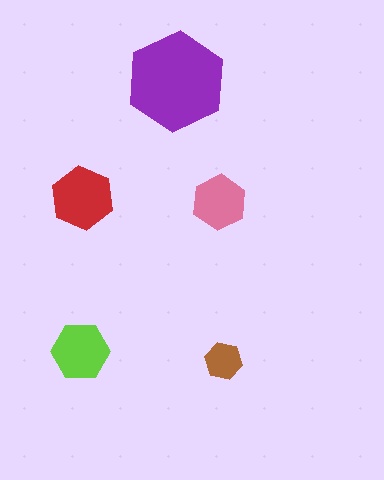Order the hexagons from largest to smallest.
the purple one, the red one, the lime one, the pink one, the brown one.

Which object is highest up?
The purple hexagon is topmost.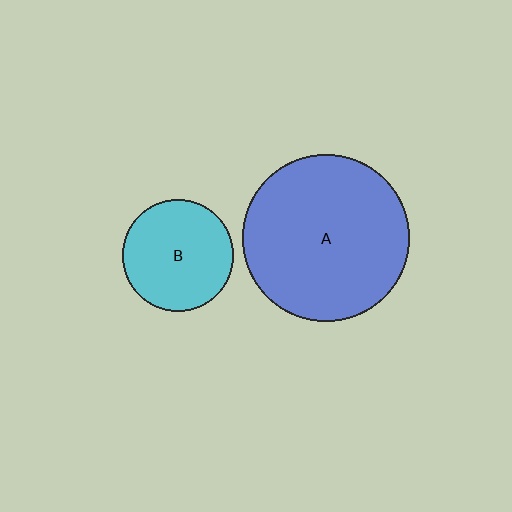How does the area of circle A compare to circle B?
Approximately 2.2 times.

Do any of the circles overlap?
No, none of the circles overlap.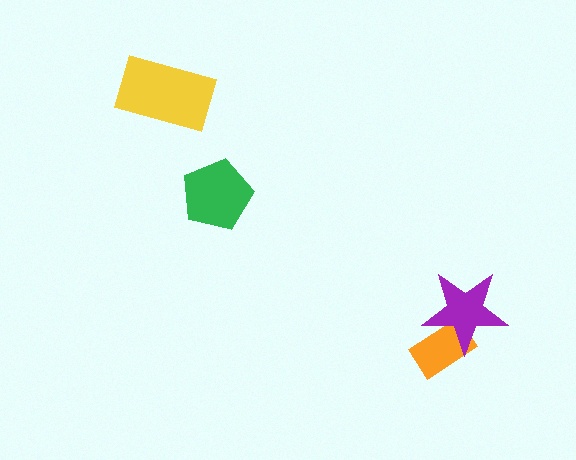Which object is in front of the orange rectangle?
The purple star is in front of the orange rectangle.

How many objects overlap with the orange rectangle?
1 object overlaps with the orange rectangle.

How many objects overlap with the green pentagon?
0 objects overlap with the green pentagon.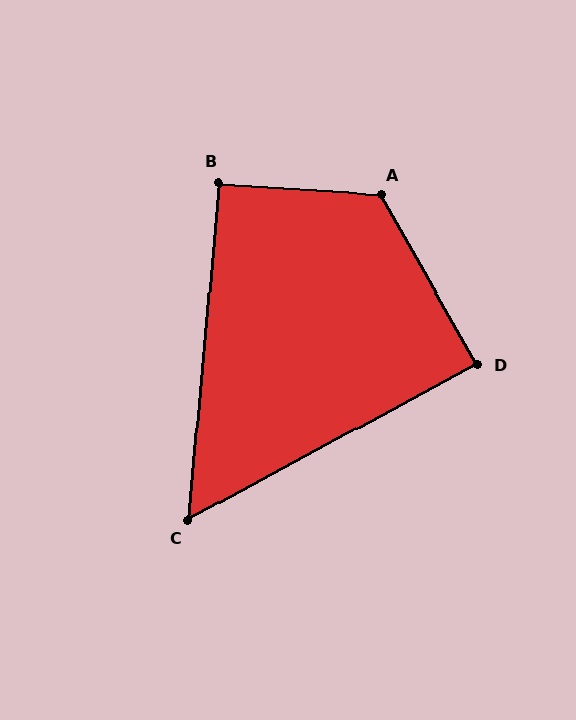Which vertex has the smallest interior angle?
C, at approximately 56 degrees.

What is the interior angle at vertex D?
Approximately 89 degrees (approximately right).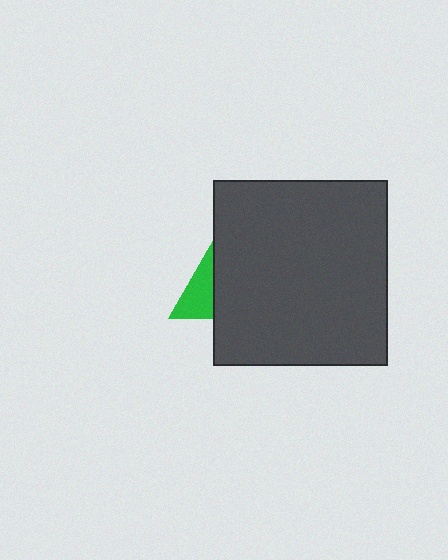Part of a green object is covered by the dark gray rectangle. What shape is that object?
It is a triangle.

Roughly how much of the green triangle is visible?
A small part of it is visible (roughly 35%).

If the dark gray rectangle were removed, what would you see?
You would see the complete green triangle.